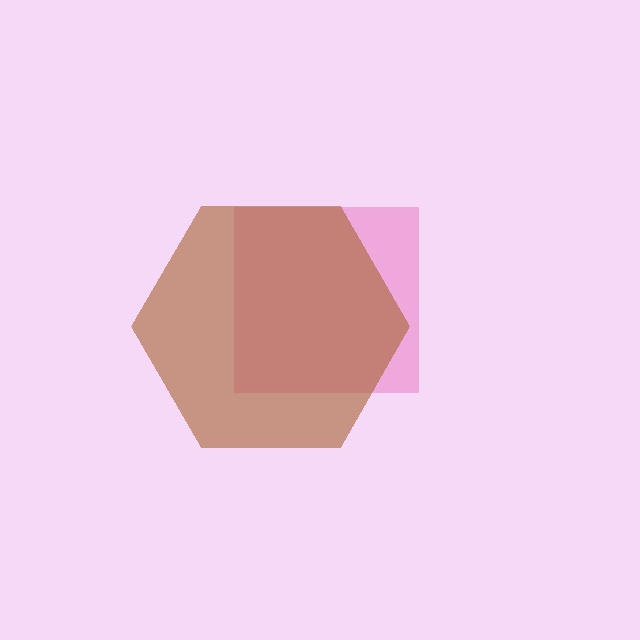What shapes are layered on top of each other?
The layered shapes are: a pink square, a brown hexagon.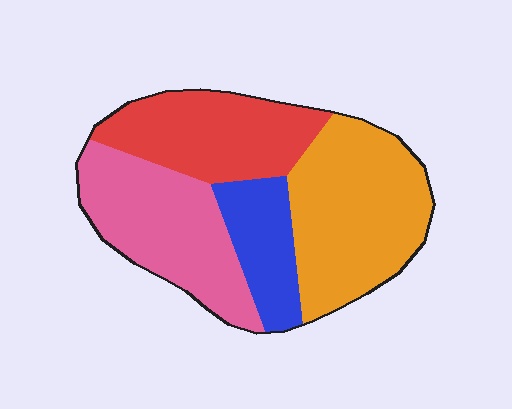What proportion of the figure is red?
Red takes up about one quarter (1/4) of the figure.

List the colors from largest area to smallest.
From largest to smallest: orange, pink, red, blue.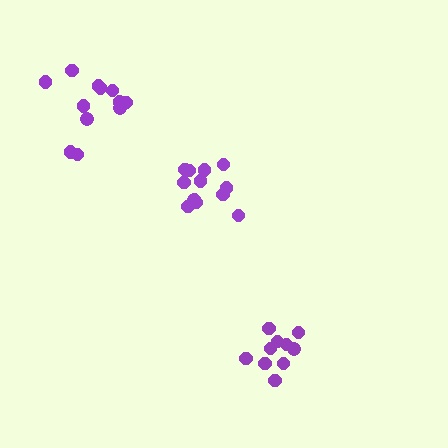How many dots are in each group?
Group 1: 13 dots, Group 2: 10 dots, Group 3: 13 dots (36 total).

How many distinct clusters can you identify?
There are 3 distinct clusters.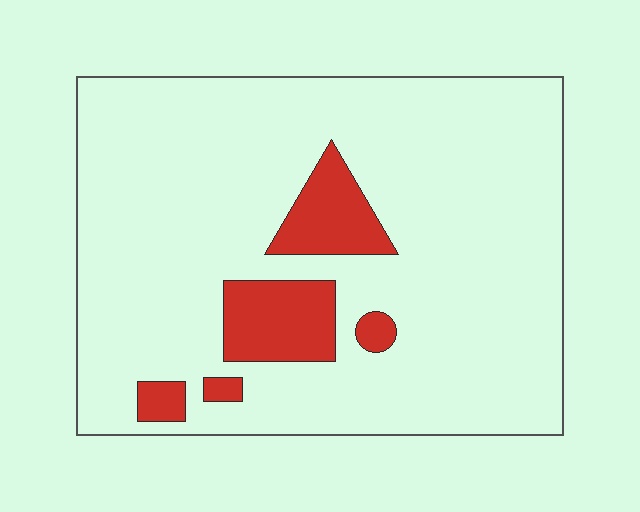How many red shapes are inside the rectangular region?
5.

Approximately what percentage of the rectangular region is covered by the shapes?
Approximately 10%.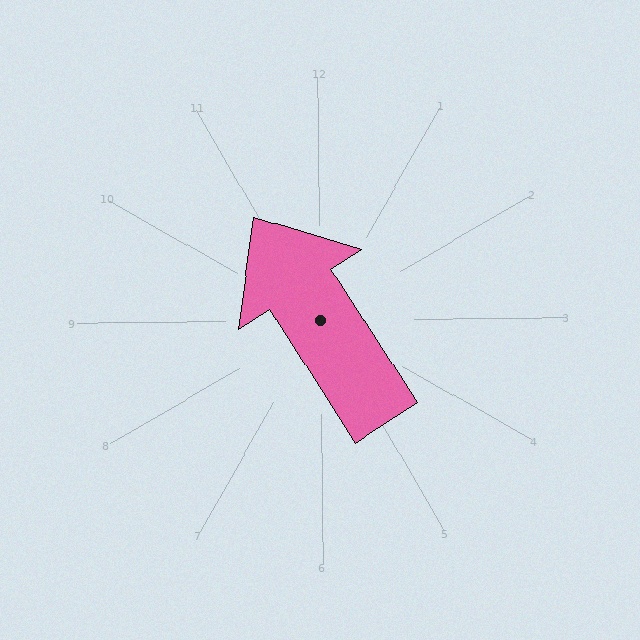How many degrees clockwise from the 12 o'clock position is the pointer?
Approximately 328 degrees.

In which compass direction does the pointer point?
Northwest.